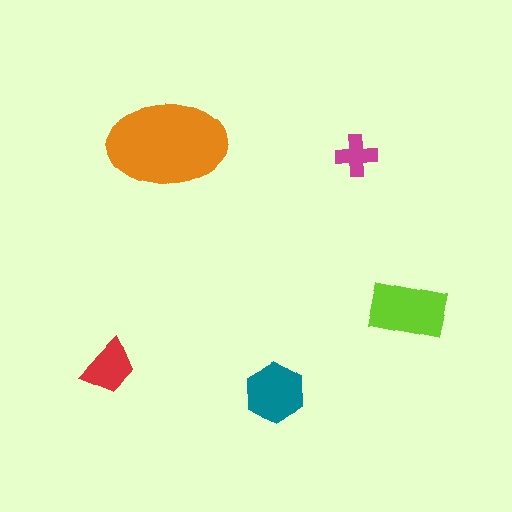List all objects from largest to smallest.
The orange ellipse, the lime rectangle, the teal hexagon, the red trapezoid, the magenta cross.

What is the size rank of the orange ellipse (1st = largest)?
1st.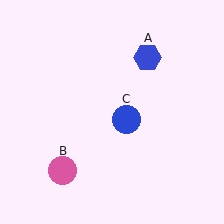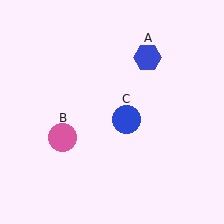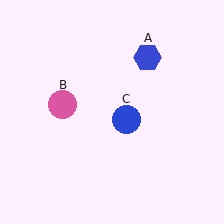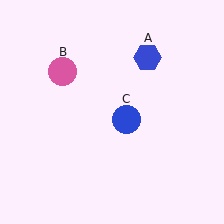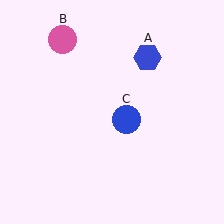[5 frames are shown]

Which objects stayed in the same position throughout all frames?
Blue hexagon (object A) and blue circle (object C) remained stationary.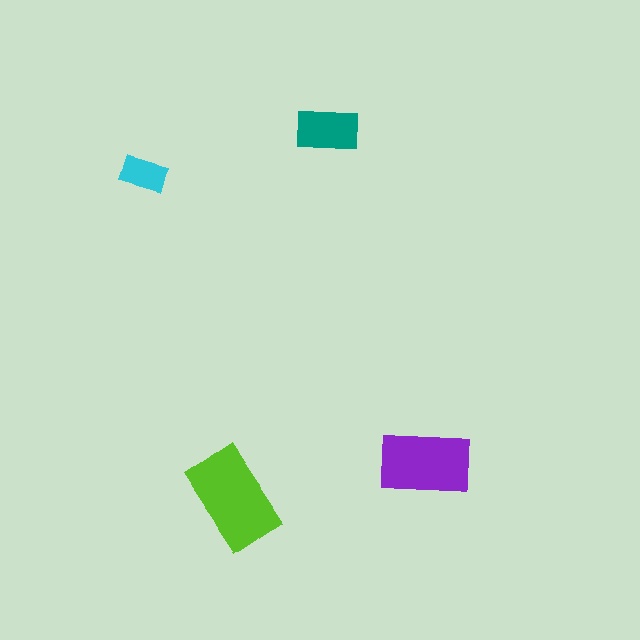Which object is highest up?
The teal rectangle is topmost.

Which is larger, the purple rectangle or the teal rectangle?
The purple one.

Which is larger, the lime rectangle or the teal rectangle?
The lime one.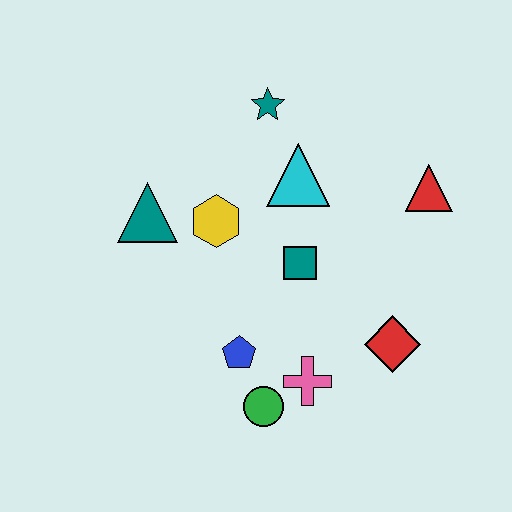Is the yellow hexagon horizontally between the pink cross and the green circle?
No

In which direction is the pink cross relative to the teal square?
The pink cross is below the teal square.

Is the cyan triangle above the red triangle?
Yes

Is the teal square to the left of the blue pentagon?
No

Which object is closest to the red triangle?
The cyan triangle is closest to the red triangle.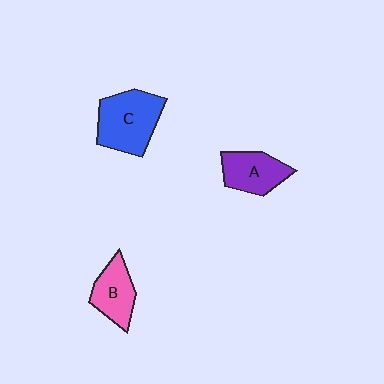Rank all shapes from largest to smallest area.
From largest to smallest: C (blue), A (purple), B (pink).